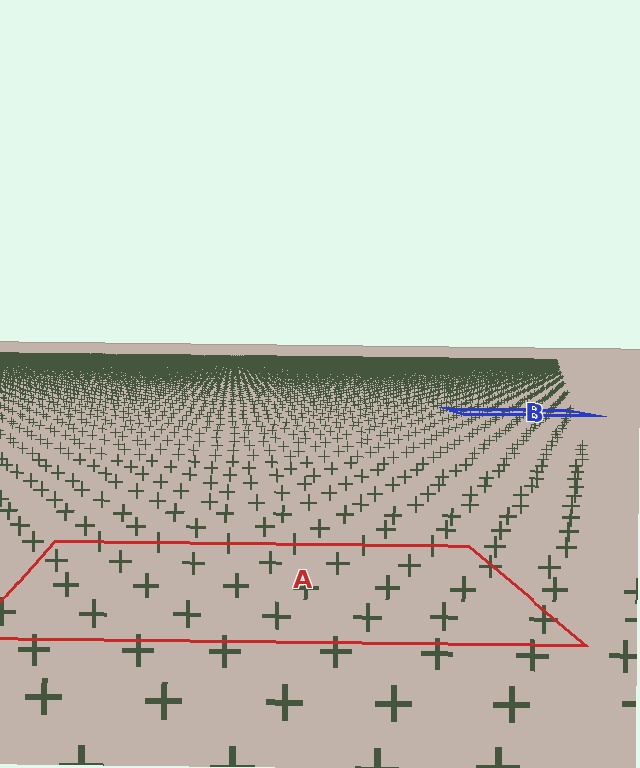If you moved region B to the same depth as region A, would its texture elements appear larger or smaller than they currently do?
They would appear larger. At a closer depth, the same texture elements are projected at a bigger on-screen size.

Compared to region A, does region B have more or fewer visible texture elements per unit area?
Region B has more texture elements per unit area — they are packed more densely because it is farther away.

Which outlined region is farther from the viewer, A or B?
Region B is farther from the viewer — the texture elements inside it appear smaller and more densely packed.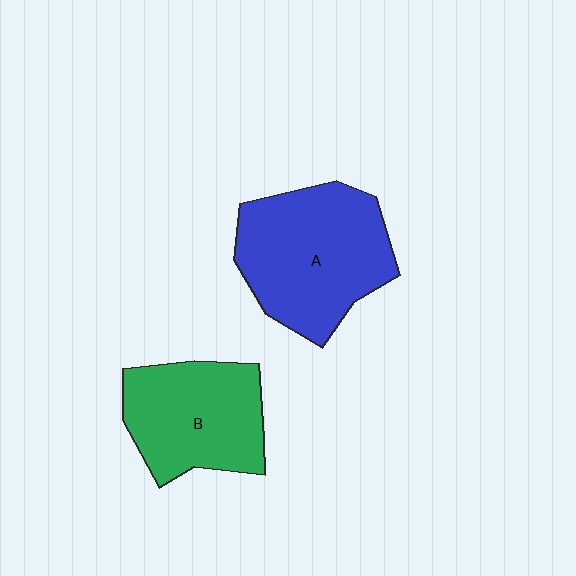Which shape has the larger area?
Shape A (blue).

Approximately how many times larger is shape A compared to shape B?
Approximately 1.3 times.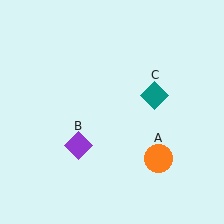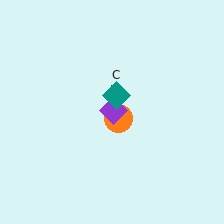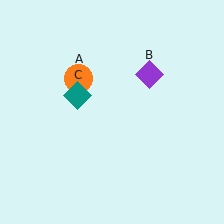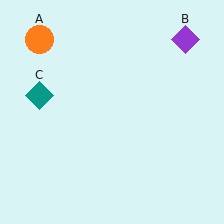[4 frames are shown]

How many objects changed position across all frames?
3 objects changed position: orange circle (object A), purple diamond (object B), teal diamond (object C).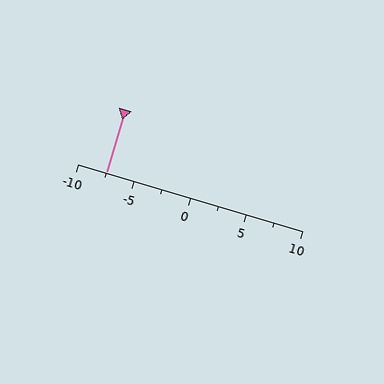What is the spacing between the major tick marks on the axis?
The major ticks are spaced 5 apart.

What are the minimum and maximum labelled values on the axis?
The axis runs from -10 to 10.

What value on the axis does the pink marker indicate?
The marker indicates approximately -7.5.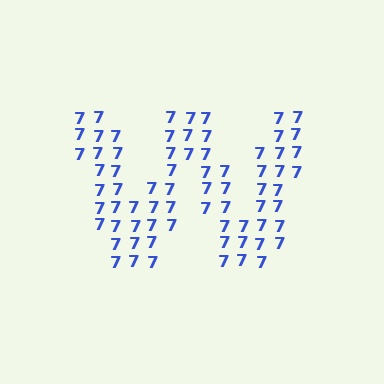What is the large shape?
The large shape is the letter W.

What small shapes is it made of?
It is made of small digit 7's.